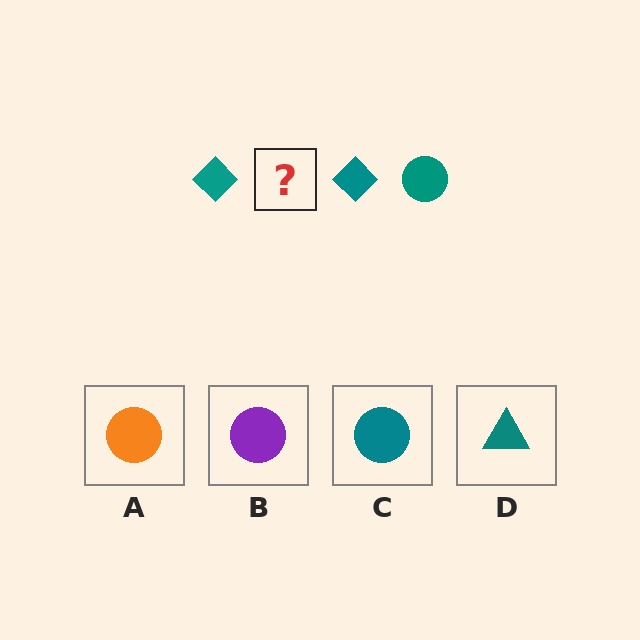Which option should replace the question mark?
Option C.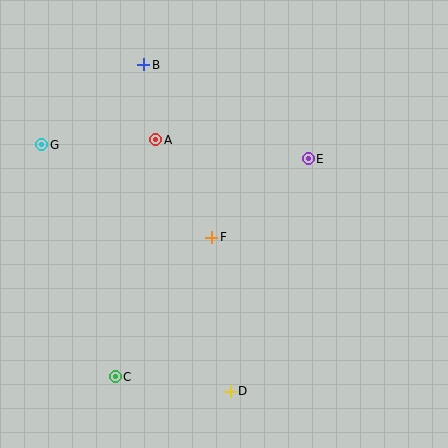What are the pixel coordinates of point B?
Point B is at (144, 65).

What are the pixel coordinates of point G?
Point G is at (42, 145).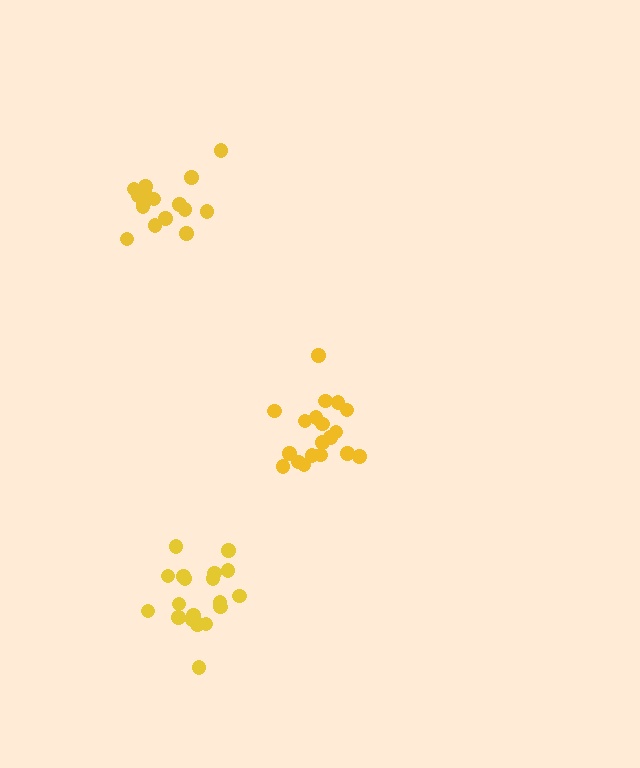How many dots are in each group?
Group 1: 19 dots, Group 2: 19 dots, Group 3: 16 dots (54 total).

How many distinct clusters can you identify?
There are 3 distinct clusters.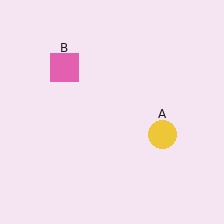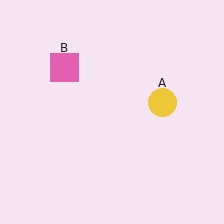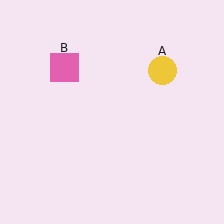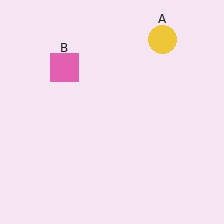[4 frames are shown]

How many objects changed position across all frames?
1 object changed position: yellow circle (object A).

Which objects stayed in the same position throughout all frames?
Pink square (object B) remained stationary.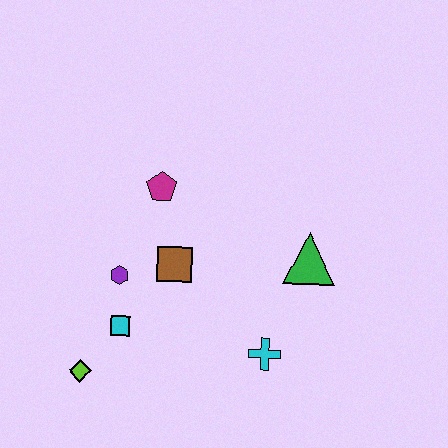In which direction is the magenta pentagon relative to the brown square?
The magenta pentagon is above the brown square.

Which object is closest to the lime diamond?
The cyan square is closest to the lime diamond.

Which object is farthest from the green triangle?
The lime diamond is farthest from the green triangle.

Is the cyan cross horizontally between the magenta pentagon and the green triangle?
Yes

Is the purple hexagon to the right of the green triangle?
No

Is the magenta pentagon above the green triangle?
Yes